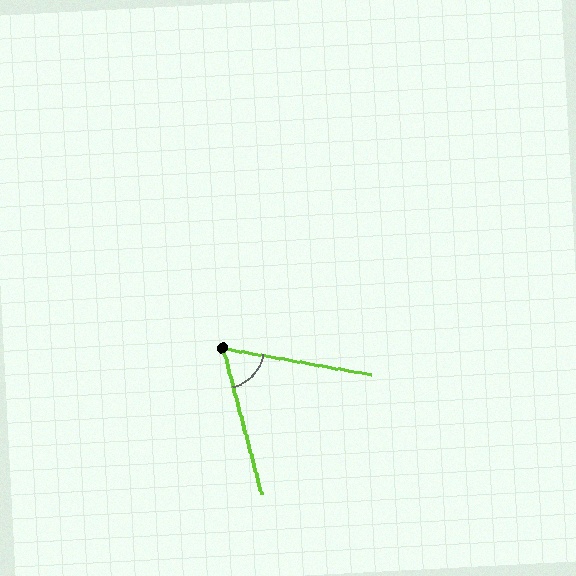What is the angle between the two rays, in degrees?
Approximately 65 degrees.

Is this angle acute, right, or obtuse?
It is acute.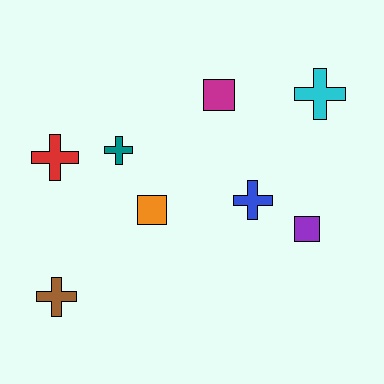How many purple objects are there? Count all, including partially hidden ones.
There is 1 purple object.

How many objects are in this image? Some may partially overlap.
There are 8 objects.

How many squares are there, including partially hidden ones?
There are 3 squares.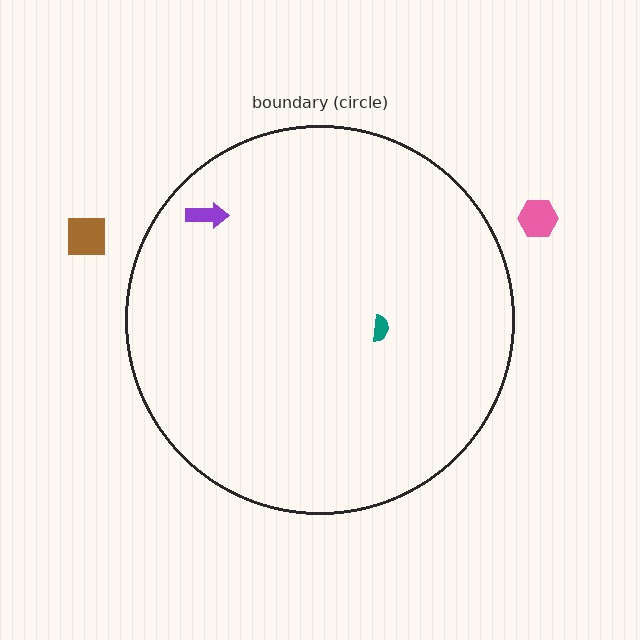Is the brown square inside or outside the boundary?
Outside.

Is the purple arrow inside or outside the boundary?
Inside.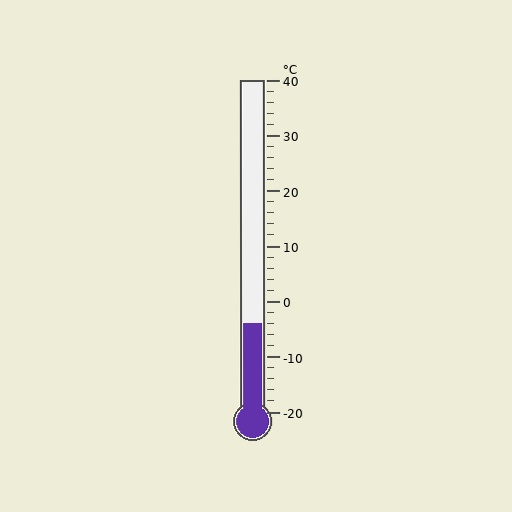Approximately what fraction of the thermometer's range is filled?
The thermometer is filled to approximately 25% of its range.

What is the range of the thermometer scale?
The thermometer scale ranges from -20°C to 40°C.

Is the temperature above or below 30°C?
The temperature is below 30°C.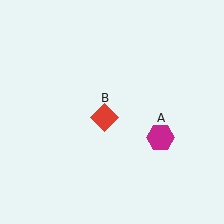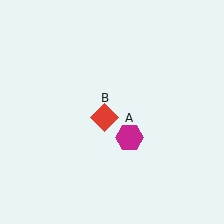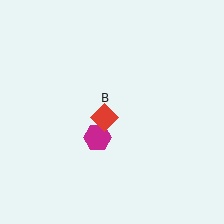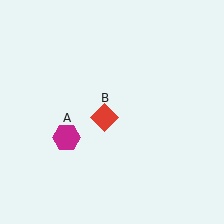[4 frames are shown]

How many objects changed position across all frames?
1 object changed position: magenta hexagon (object A).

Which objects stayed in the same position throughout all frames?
Red diamond (object B) remained stationary.